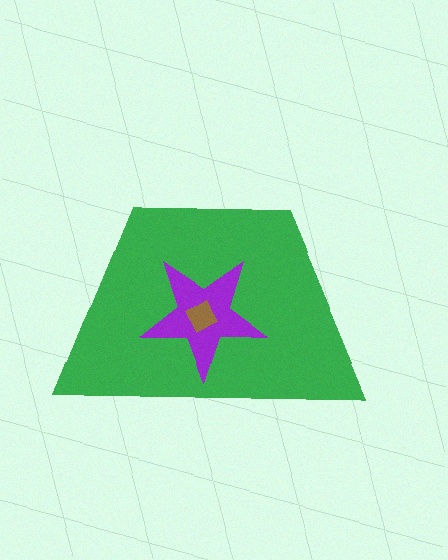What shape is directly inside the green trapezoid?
The purple star.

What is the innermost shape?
The brown square.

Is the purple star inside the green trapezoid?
Yes.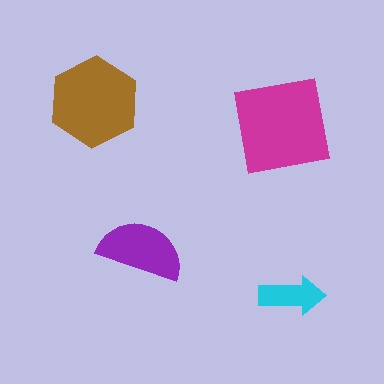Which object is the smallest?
The cyan arrow.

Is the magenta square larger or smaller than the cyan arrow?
Larger.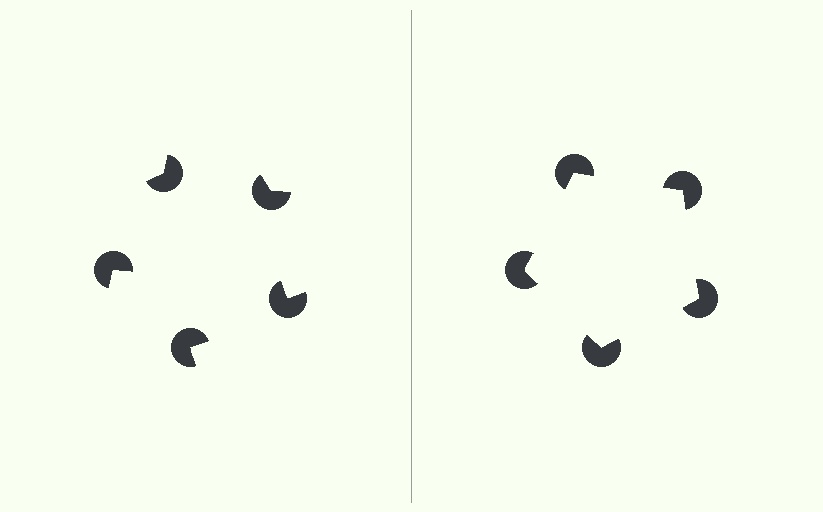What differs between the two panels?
The pac-man discs are positioned identically on both sides; only the wedge orientations differ. On the right they align to a pentagon; on the left they are misaligned.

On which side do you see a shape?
An illusory pentagon appears on the right side. On the left side the wedge cuts are rotated, so no coherent shape forms.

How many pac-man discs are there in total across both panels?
10 — 5 on each side.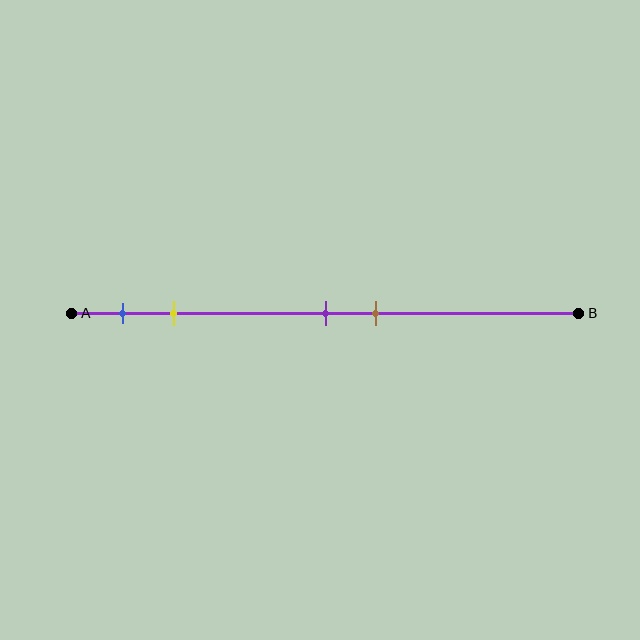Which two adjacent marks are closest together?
The purple and brown marks are the closest adjacent pair.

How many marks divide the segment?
There are 4 marks dividing the segment.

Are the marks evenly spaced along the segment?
No, the marks are not evenly spaced.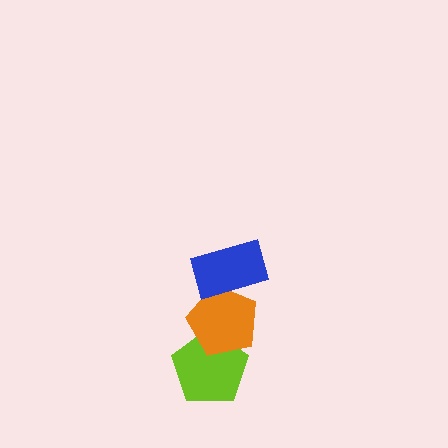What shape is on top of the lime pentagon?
The orange pentagon is on top of the lime pentagon.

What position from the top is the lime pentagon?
The lime pentagon is 3rd from the top.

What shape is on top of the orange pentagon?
The blue rectangle is on top of the orange pentagon.